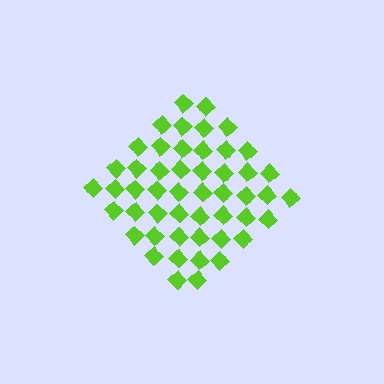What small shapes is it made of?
It is made of small diamonds.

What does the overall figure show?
The overall figure shows a diamond.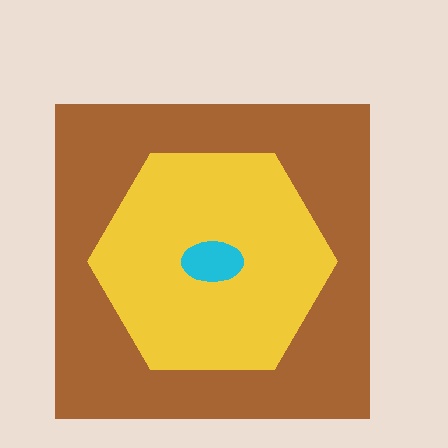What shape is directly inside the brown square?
The yellow hexagon.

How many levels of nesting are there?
3.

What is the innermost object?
The cyan ellipse.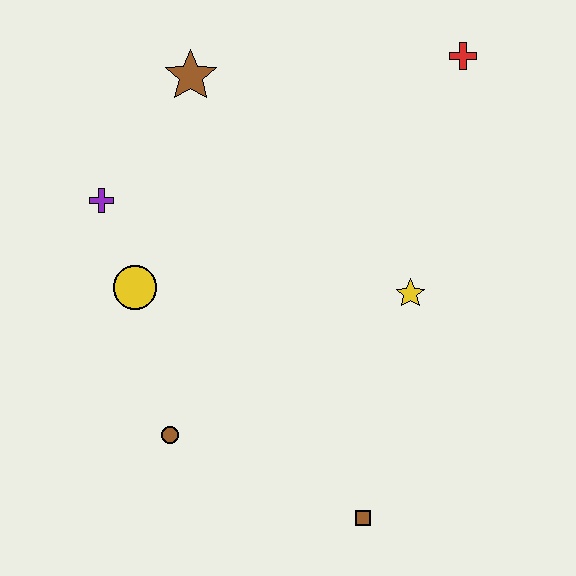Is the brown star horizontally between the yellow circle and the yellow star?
Yes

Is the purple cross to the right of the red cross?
No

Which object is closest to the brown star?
The purple cross is closest to the brown star.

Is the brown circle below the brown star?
Yes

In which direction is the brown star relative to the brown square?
The brown star is above the brown square.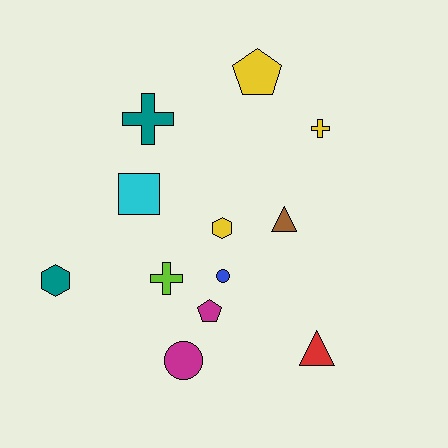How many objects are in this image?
There are 12 objects.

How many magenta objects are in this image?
There are 2 magenta objects.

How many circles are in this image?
There are 2 circles.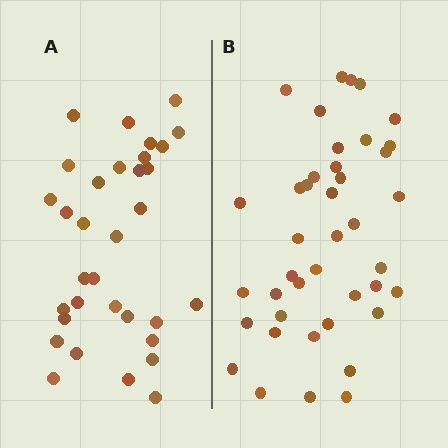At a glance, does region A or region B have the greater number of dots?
Region B (the right region) has more dots.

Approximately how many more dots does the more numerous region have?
Region B has roughly 8 or so more dots than region A.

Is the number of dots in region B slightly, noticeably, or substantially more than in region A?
Region B has only slightly more — the two regions are fairly close. The ratio is roughly 1.2 to 1.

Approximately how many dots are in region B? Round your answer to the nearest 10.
About 40 dots. (The exact count is 41, which rounds to 40.)